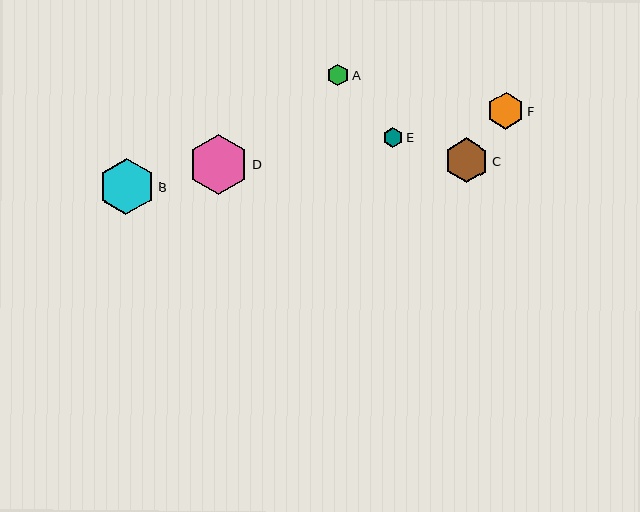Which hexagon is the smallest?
Hexagon E is the smallest with a size of approximately 20 pixels.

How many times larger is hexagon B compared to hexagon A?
Hexagon B is approximately 2.6 times the size of hexagon A.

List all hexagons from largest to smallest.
From largest to smallest: D, B, C, F, A, E.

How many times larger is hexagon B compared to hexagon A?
Hexagon B is approximately 2.6 times the size of hexagon A.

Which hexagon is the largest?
Hexagon D is the largest with a size of approximately 60 pixels.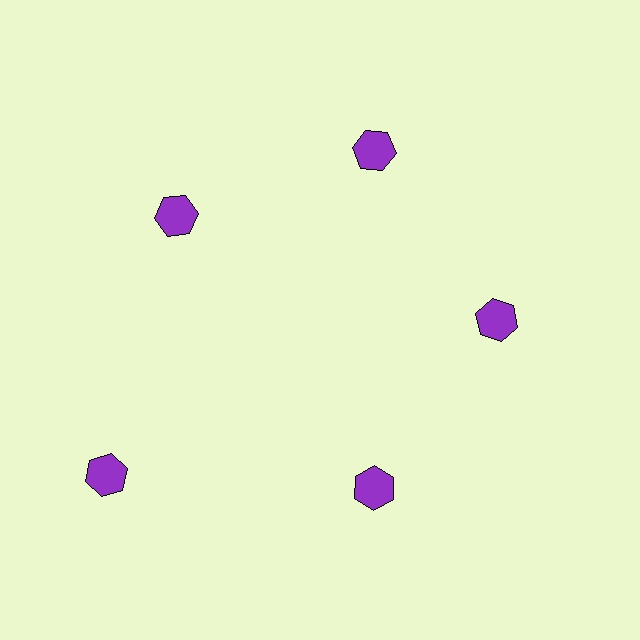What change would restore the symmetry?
The symmetry would be restored by moving it inward, back onto the ring so that all 5 hexagons sit at equal angles and equal distance from the center.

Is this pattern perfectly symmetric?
No. The 5 purple hexagons are arranged in a ring, but one element near the 8 o'clock position is pushed outward from the center, breaking the 5-fold rotational symmetry.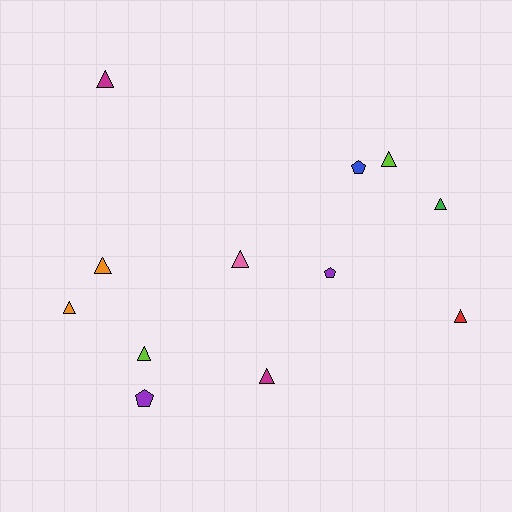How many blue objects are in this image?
There is 1 blue object.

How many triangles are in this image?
There are 9 triangles.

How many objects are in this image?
There are 12 objects.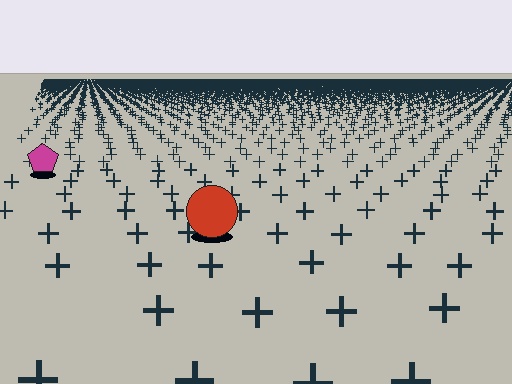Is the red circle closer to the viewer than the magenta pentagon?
Yes. The red circle is closer — you can tell from the texture gradient: the ground texture is coarser near it.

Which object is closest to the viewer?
The red circle is closest. The texture marks near it are larger and more spread out.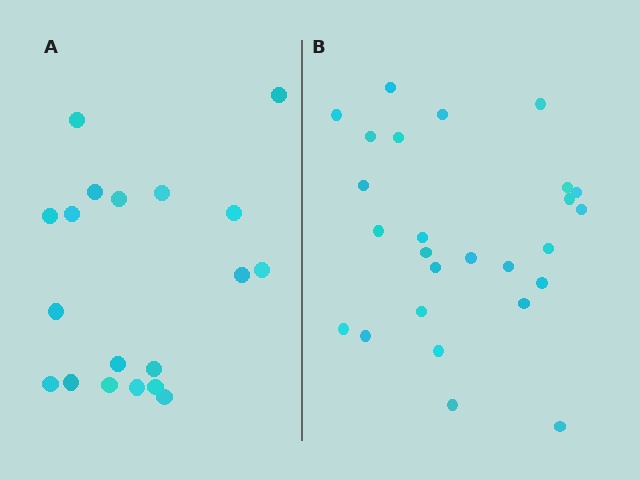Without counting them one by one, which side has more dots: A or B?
Region B (the right region) has more dots.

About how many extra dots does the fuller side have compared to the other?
Region B has roughly 8 or so more dots than region A.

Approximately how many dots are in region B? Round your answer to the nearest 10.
About 30 dots. (The exact count is 26, which rounds to 30.)